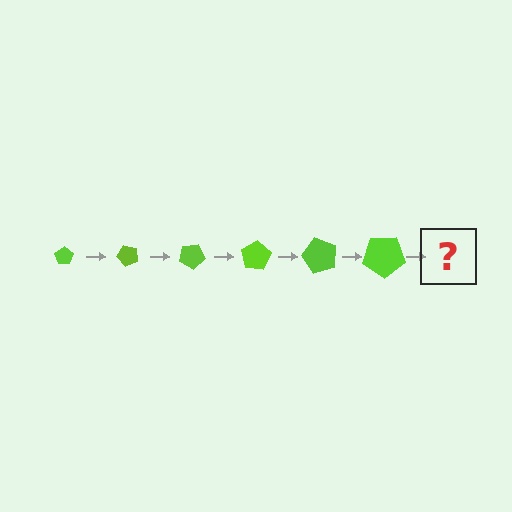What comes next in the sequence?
The next element should be a pentagon, larger than the previous one and rotated 300 degrees from the start.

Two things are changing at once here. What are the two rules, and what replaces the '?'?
The two rules are that the pentagon grows larger each step and it rotates 50 degrees each step. The '?' should be a pentagon, larger than the previous one and rotated 300 degrees from the start.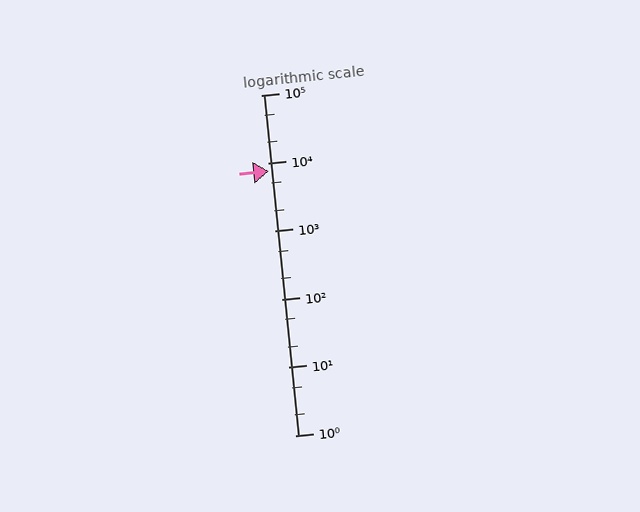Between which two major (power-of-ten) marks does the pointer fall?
The pointer is between 1000 and 10000.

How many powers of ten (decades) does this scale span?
The scale spans 5 decades, from 1 to 100000.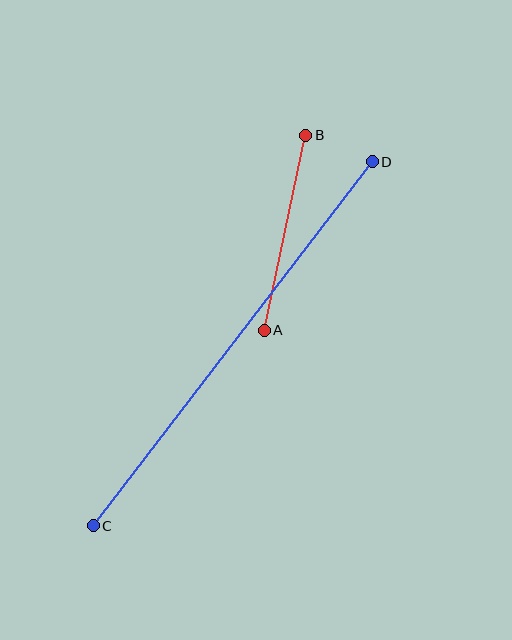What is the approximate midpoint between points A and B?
The midpoint is at approximately (285, 233) pixels.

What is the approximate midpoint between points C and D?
The midpoint is at approximately (233, 344) pixels.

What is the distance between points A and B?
The distance is approximately 199 pixels.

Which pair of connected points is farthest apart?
Points C and D are farthest apart.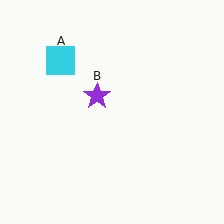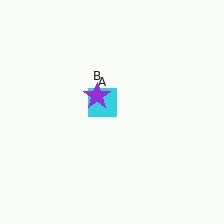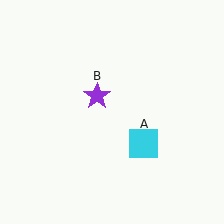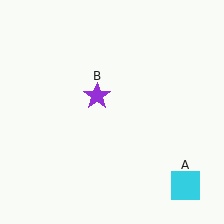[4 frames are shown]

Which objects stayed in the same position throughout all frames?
Purple star (object B) remained stationary.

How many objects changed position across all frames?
1 object changed position: cyan square (object A).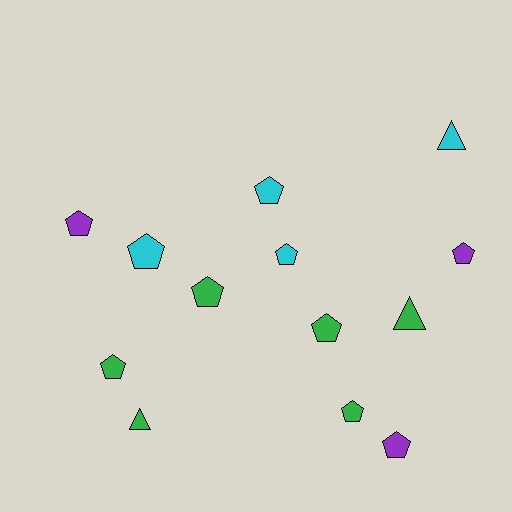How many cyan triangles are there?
There is 1 cyan triangle.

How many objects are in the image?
There are 13 objects.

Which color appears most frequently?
Green, with 6 objects.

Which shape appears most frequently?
Pentagon, with 10 objects.